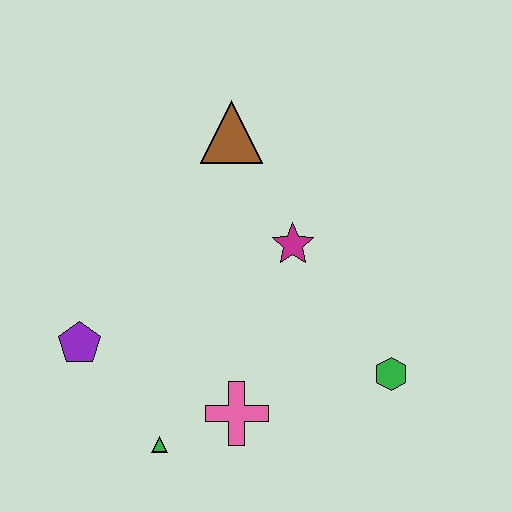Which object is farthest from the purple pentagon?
The green hexagon is farthest from the purple pentagon.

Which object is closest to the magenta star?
The brown triangle is closest to the magenta star.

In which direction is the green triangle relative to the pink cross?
The green triangle is to the left of the pink cross.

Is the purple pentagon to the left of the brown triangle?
Yes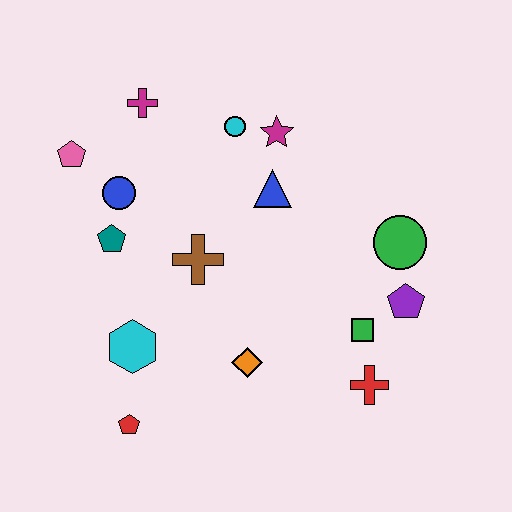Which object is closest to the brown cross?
The teal pentagon is closest to the brown cross.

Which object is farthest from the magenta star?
The red pentagon is farthest from the magenta star.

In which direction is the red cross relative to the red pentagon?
The red cross is to the right of the red pentagon.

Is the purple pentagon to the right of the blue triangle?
Yes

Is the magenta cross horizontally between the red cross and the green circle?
No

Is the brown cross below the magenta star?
Yes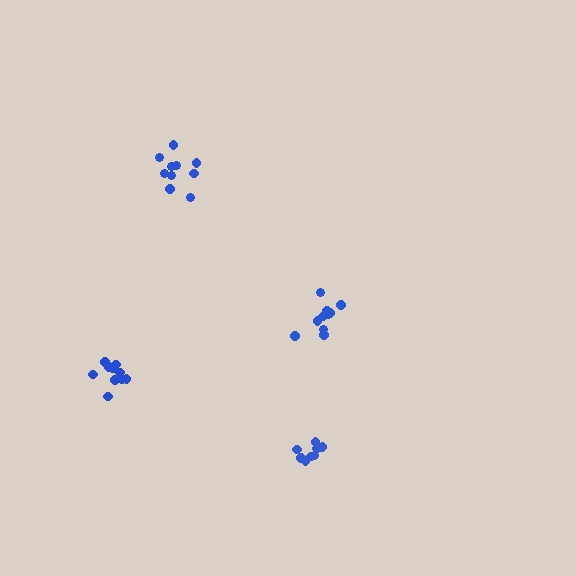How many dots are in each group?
Group 1: 10 dots, Group 2: 9 dots, Group 3: 10 dots, Group 4: 10 dots (39 total).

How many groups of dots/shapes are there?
There are 4 groups.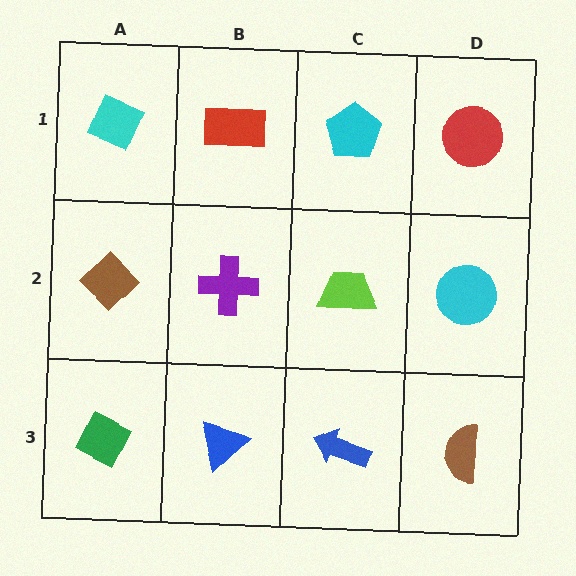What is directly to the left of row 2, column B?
A brown diamond.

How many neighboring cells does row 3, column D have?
2.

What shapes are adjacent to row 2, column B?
A red rectangle (row 1, column B), a blue triangle (row 3, column B), a brown diamond (row 2, column A), a lime trapezoid (row 2, column C).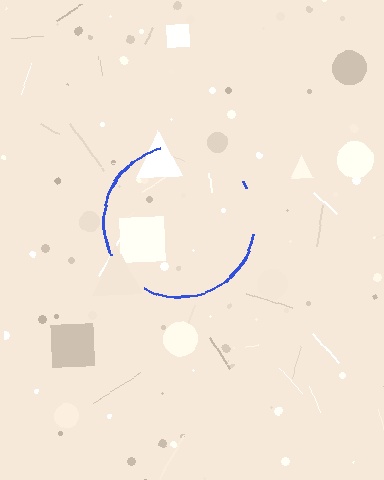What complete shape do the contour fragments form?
The contour fragments form a circle.